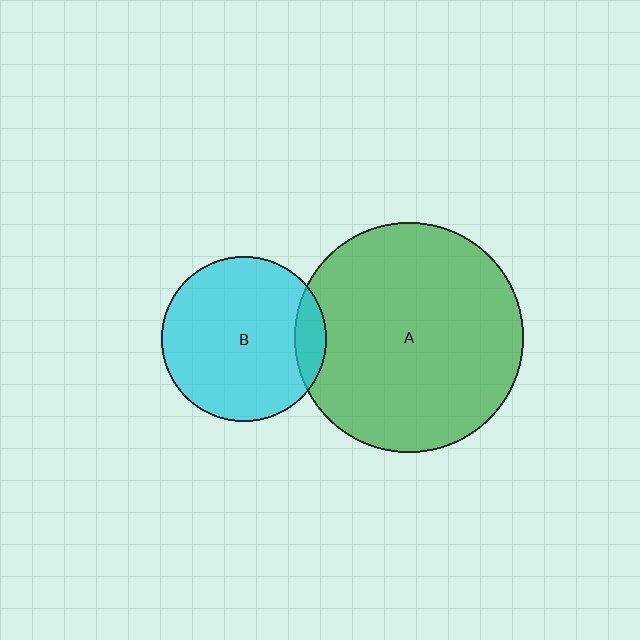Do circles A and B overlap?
Yes.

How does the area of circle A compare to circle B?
Approximately 1.9 times.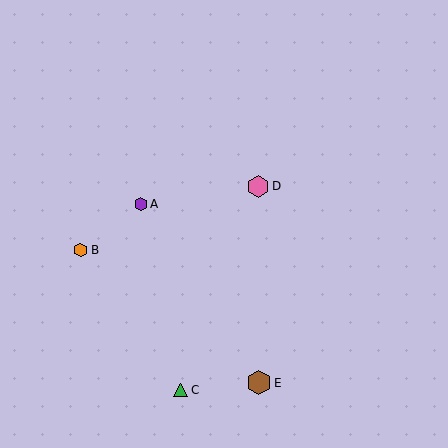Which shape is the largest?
The brown hexagon (labeled E) is the largest.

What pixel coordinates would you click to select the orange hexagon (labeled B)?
Click at (81, 250) to select the orange hexagon B.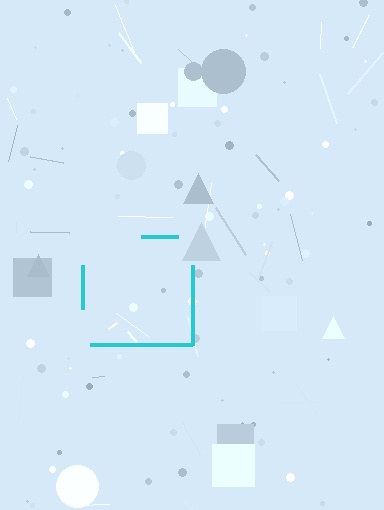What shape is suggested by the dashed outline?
The dashed outline suggests a square.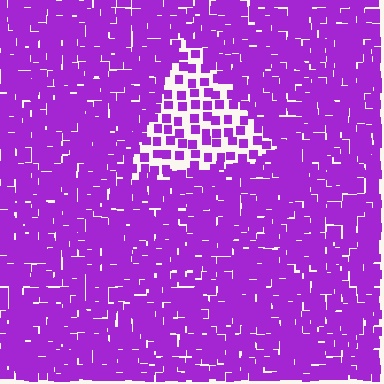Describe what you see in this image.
The image contains small purple elements arranged at two different densities. A triangle-shaped region is visible where the elements are less densely packed than the surrounding area.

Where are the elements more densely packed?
The elements are more densely packed outside the triangle boundary.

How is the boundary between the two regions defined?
The boundary is defined by a change in element density (approximately 2.6x ratio). All elements are the same color, size, and shape.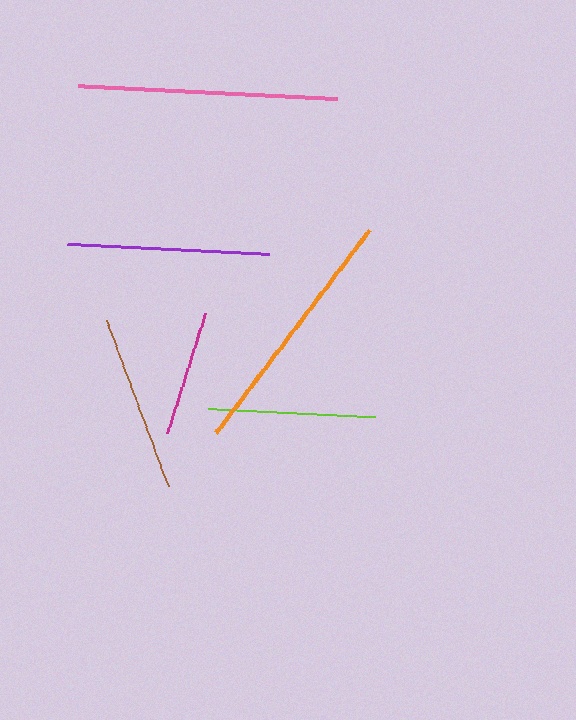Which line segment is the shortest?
The magenta line is the shortest at approximately 126 pixels.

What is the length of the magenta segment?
The magenta segment is approximately 126 pixels long.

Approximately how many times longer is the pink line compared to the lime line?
The pink line is approximately 1.6 times the length of the lime line.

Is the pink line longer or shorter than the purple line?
The pink line is longer than the purple line.